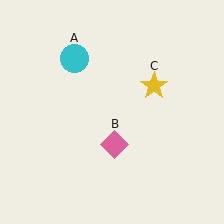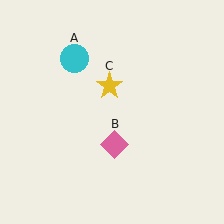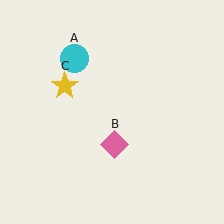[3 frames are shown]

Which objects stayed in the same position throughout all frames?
Cyan circle (object A) and pink diamond (object B) remained stationary.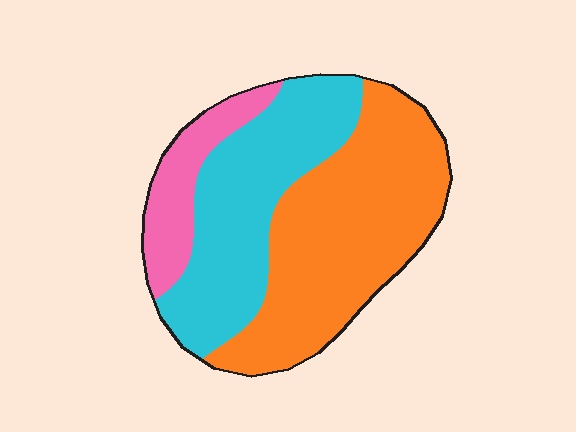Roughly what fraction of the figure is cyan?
Cyan covers 37% of the figure.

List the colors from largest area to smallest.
From largest to smallest: orange, cyan, pink.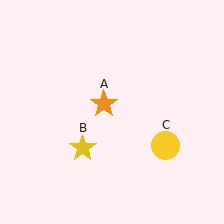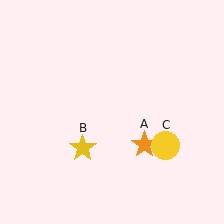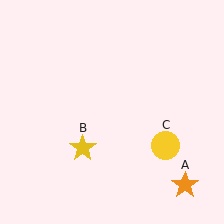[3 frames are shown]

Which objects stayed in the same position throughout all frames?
Yellow star (object B) and yellow circle (object C) remained stationary.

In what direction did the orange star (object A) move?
The orange star (object A) moved down and to the right.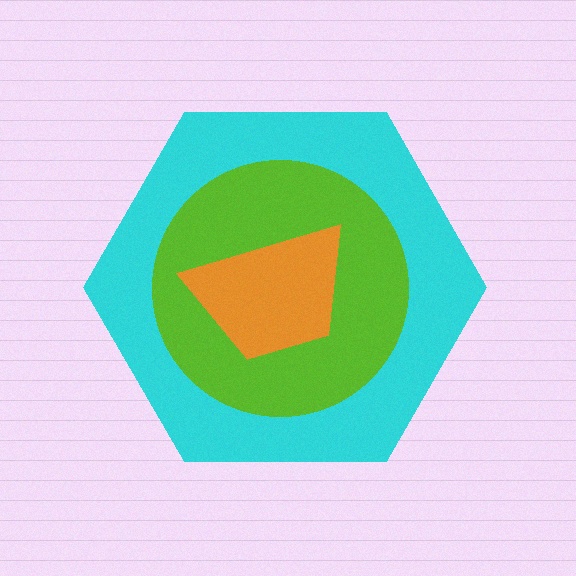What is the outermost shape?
The cyan hexagon.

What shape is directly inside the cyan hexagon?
The lime circle.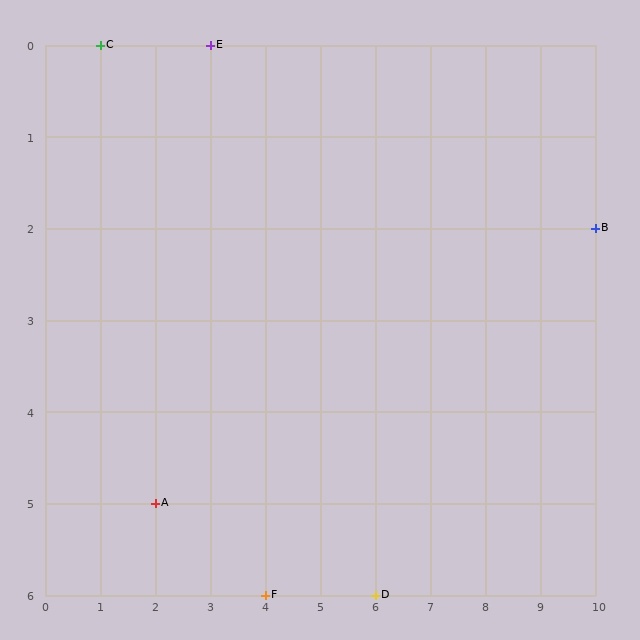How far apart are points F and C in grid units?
Points F and C are 3 columns and 6 rows apart (about 6.7 grid units diagonally).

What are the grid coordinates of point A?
Point A is at grid coordinates (2, 5).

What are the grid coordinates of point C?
Point C is at grid coordinates (1, 0).